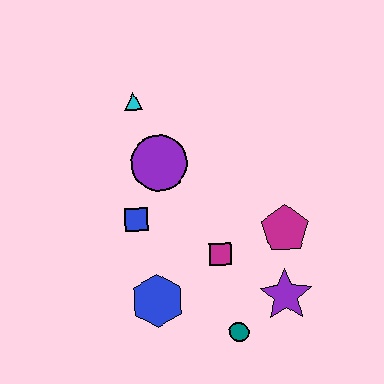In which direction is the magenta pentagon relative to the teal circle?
The magenta pentagon is above the teal circle.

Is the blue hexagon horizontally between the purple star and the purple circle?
No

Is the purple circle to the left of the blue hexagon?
No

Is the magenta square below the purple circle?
Yes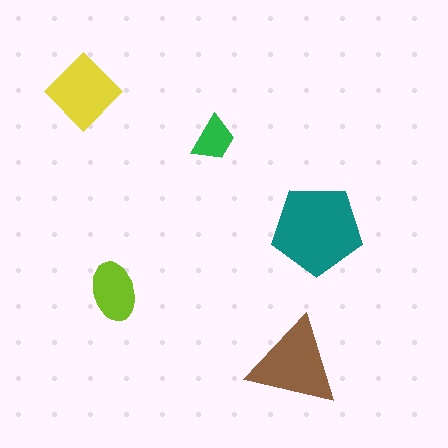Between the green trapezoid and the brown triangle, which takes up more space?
The brown triangle.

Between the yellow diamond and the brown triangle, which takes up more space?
The brown triangle.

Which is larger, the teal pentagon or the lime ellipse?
The teal pentagon.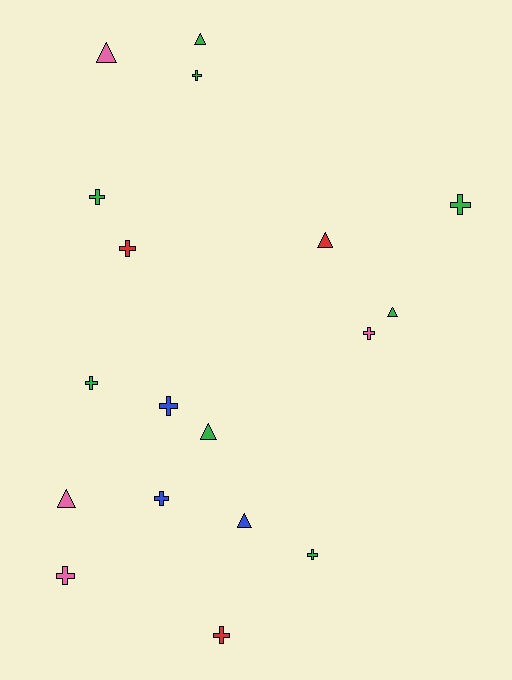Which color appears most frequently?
Green, with 8 objects.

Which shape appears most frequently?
Cross, with 11 objects.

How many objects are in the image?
There are 18 objects.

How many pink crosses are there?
There are 2 pink crosses.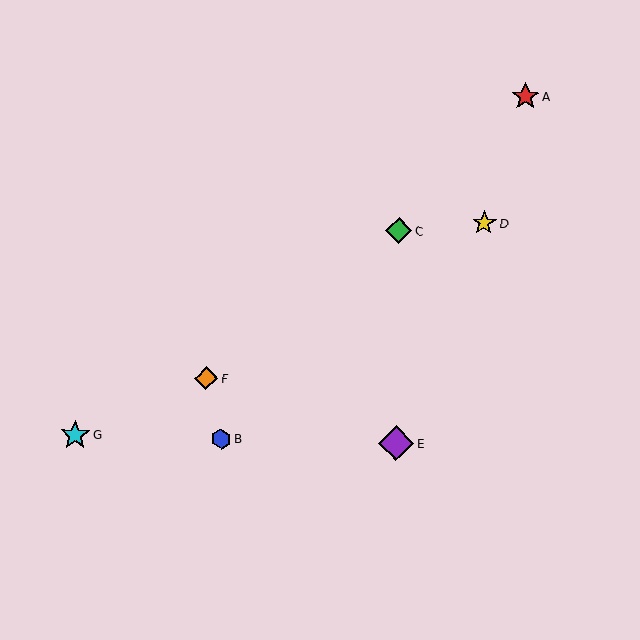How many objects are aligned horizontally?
3 objects (B, E, G) are aligned horizontally.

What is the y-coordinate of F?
Object F is at y≈378.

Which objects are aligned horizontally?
Objects B, E, G are aligned horizontally.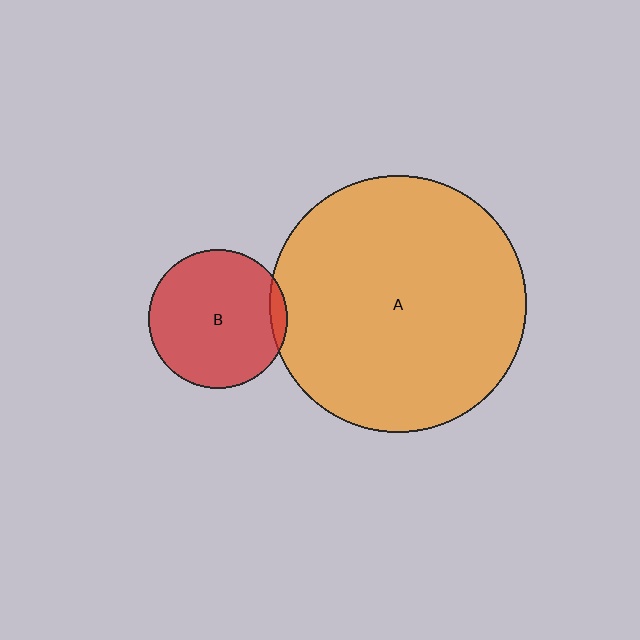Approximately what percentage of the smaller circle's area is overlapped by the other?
Approximately 5%.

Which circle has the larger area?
Circle A (orange).